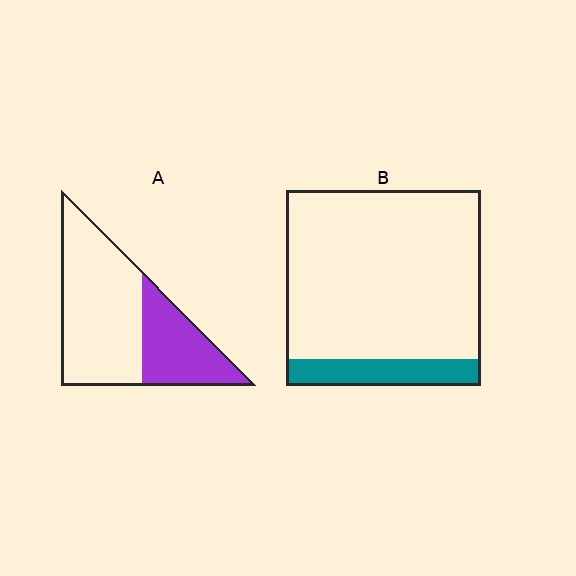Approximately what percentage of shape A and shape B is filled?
A is approximately 35% and B is approximately 15%.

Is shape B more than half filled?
No.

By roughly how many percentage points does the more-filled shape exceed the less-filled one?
By roughly 20 percentage points (A over B).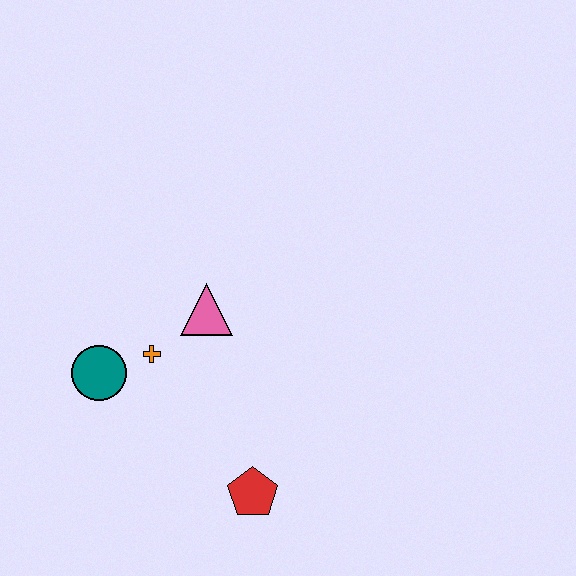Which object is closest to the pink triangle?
The orange cross is closest to the pink triangle.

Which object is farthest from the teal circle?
The red pentagon is farthest from the teal circle.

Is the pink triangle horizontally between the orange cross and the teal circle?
No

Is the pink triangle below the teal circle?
No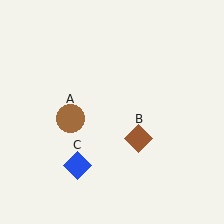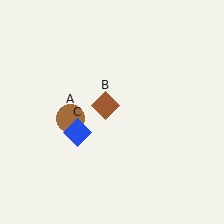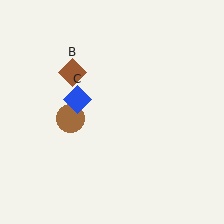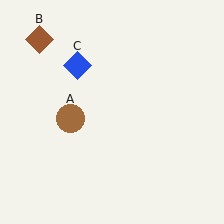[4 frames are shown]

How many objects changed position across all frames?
2 objects changed position: brown diamond (object B), blue diamond (object C).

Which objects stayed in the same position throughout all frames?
Brown circle (object A) remained stationary.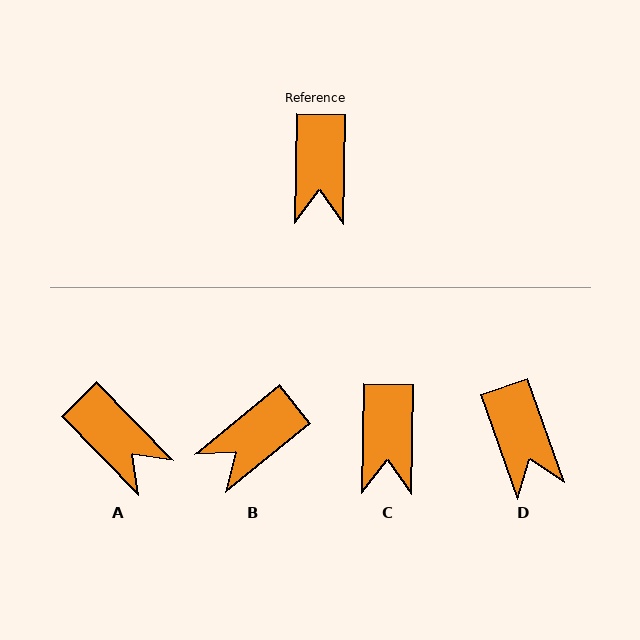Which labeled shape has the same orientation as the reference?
C.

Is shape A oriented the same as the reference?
No, it is off by about 45 degrees.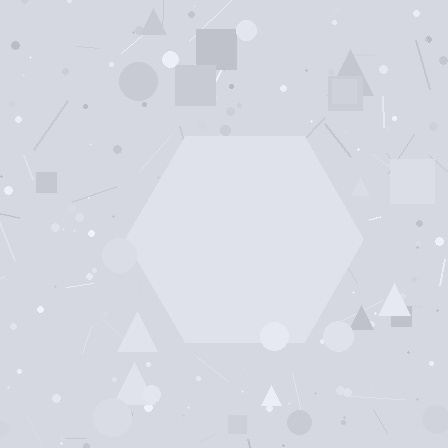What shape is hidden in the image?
A hexagon is hidden in the image.